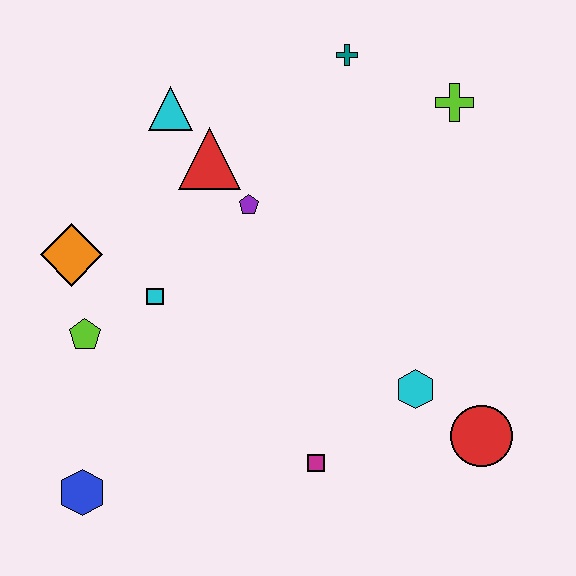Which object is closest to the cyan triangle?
The red triangle is closest to the cyan triangle.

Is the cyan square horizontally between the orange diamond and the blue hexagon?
No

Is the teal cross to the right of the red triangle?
Yes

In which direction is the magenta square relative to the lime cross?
The magenta square is below the lime cross.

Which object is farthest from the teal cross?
The blue hexagon is farthest from the teal cross.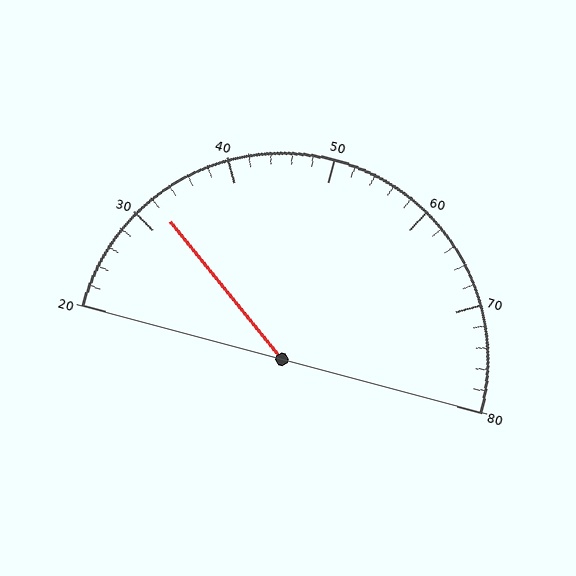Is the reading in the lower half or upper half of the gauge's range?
The reading is in the lower half of the range (20 to 80).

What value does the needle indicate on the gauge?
The needle indicates approximately 32.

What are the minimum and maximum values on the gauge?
The gauge ranges from 20 to 80.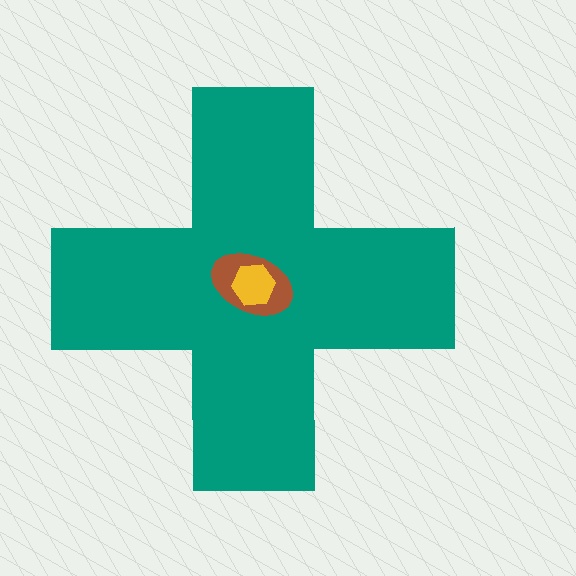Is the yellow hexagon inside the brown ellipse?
Yes.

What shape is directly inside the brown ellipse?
The yellow hexagon.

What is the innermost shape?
The yellow hexagon.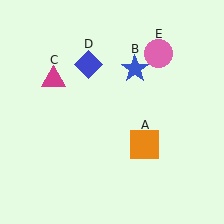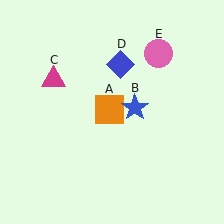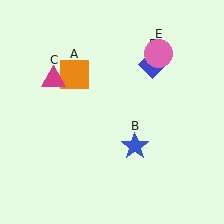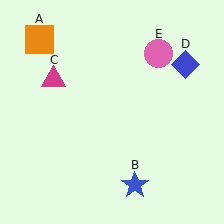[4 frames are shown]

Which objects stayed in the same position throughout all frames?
Magenta triangle (object C) and pink circle (object E) remained stationary.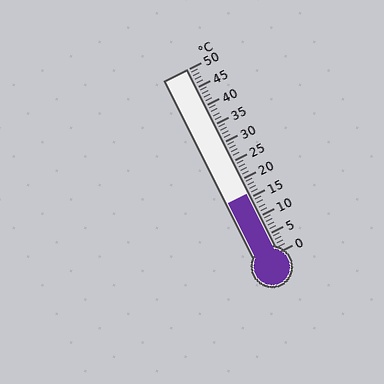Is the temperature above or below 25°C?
The temperature is below 25°C.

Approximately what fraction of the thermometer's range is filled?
The thermometer is filled to approximately 30% of its range.